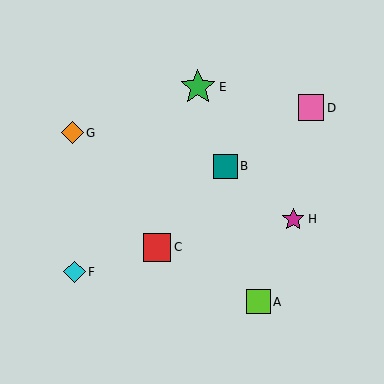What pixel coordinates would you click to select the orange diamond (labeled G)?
Click at (72, 133) to select the orange diamond G.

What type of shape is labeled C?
Shape C is a red square.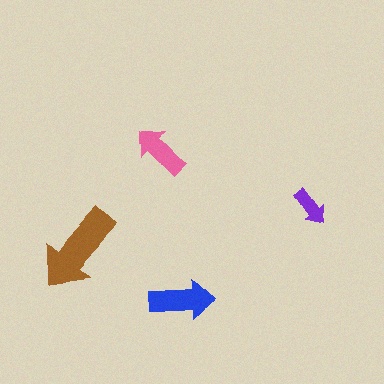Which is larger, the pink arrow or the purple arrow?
The pink one.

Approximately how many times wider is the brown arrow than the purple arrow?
About 2.5 times wider.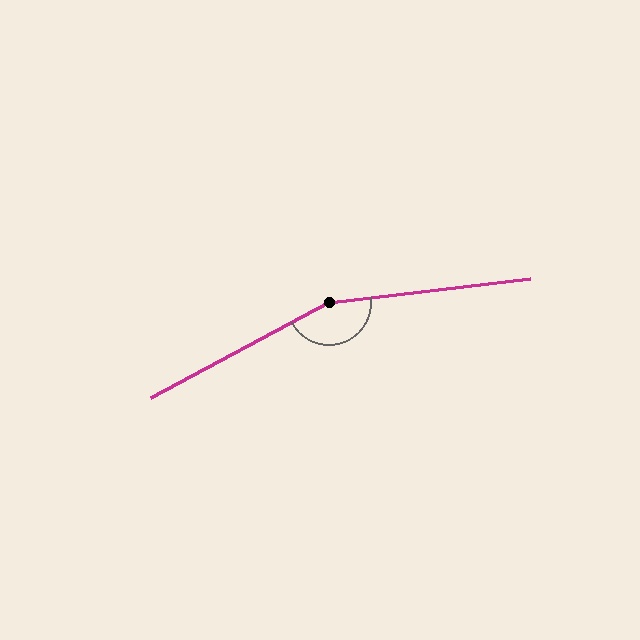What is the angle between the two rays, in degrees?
Approximately 159 degrees.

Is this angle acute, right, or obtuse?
It is obtuse.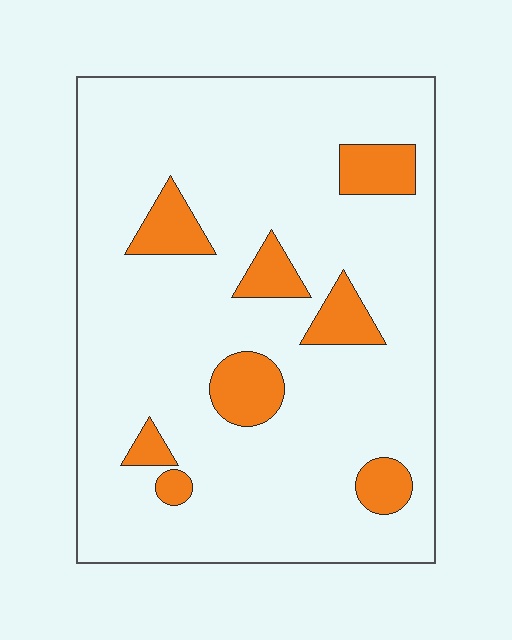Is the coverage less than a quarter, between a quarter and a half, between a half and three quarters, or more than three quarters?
Less than a quarter.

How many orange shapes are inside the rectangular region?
8.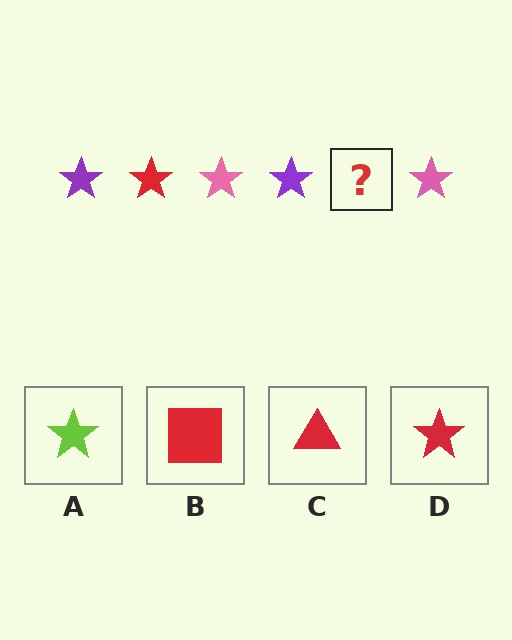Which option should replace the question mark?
Option D.